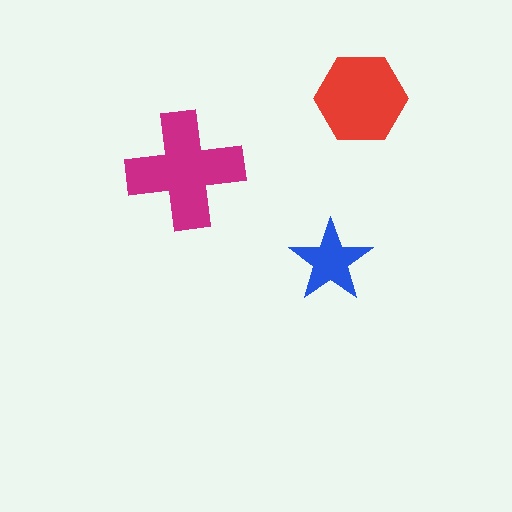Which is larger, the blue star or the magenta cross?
The magenta cross.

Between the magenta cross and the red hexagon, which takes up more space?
The magenta cross.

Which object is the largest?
The magenta cross.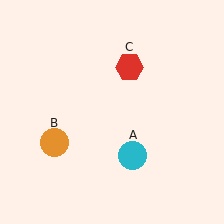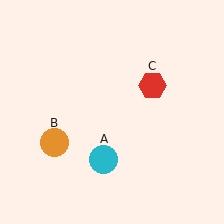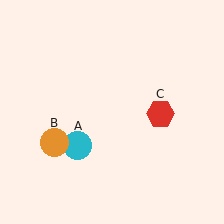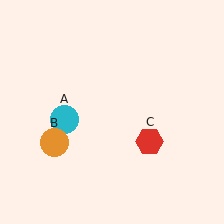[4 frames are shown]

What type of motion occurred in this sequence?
The cyan circle (object A), red hexagon (object C) rotated clockwise around the center of the scene.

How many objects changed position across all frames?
2 objects changed position: cyan circle (object A), red hexagon (object C).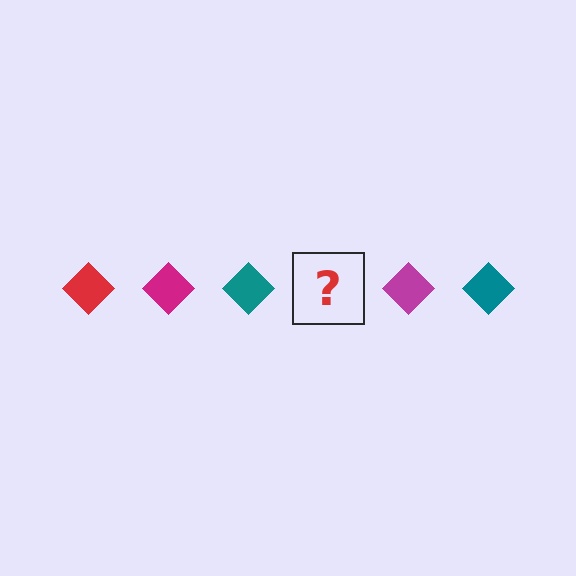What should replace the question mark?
The question mark should be replaced with a red diamond.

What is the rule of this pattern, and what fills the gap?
The rule is that the pattern cycles through red, magenta, teal diamonds. The gap should be filled with a red diamond.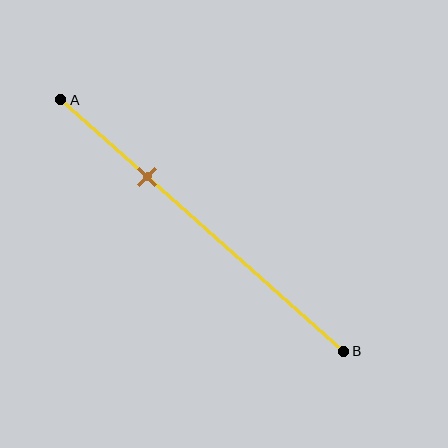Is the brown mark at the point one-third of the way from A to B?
Yes, the mark is approximately at the one-third point.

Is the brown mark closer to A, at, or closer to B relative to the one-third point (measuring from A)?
The brown mark is approximately at the one-third point of segment AB.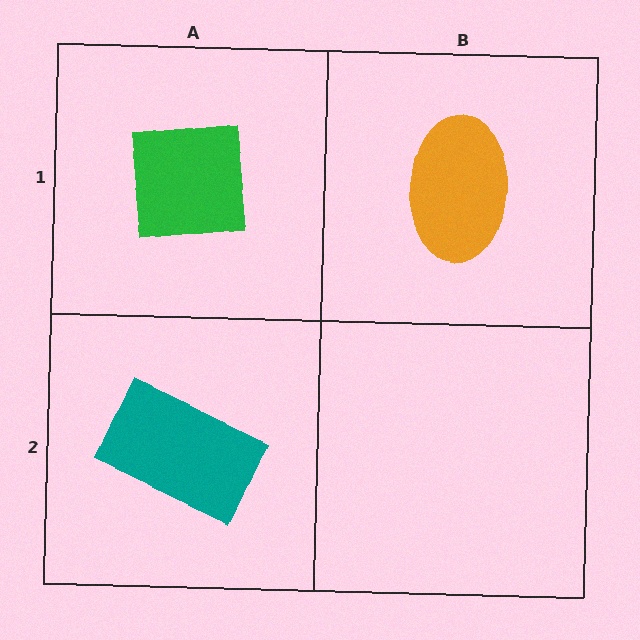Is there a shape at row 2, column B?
No, that cell is empty.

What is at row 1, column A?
A green square.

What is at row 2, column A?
A teal rectangle.